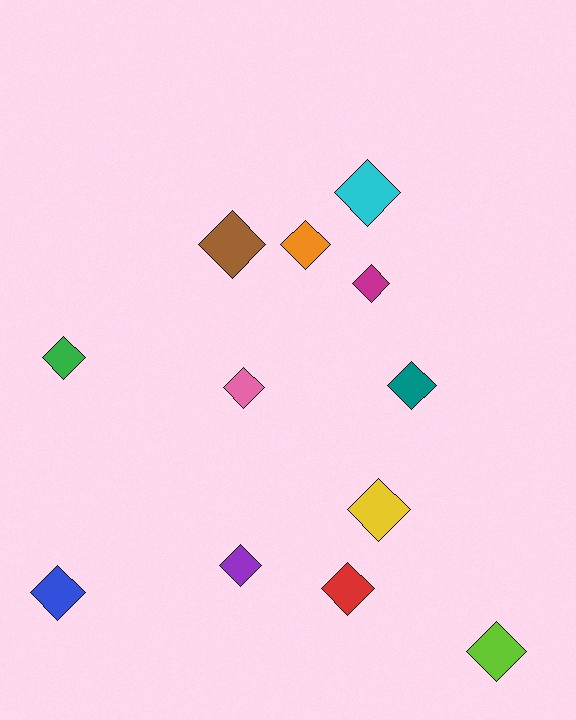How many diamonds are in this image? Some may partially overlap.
There are 12 diamonds.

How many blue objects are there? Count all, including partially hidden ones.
There is 1 blue object.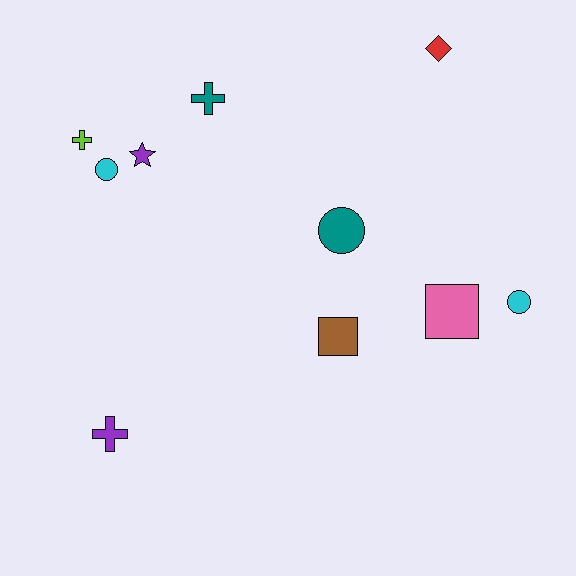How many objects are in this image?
There are 10 objects.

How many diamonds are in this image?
There is 1 diamond.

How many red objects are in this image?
There is 1 red object.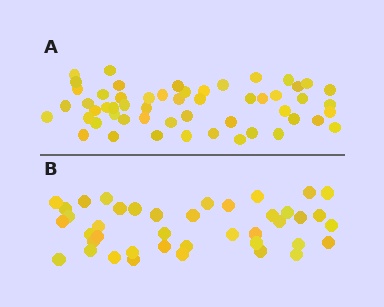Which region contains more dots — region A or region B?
Region A (the top region) has more dots.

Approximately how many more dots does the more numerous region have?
Region A has approximately 15 more dots than region B.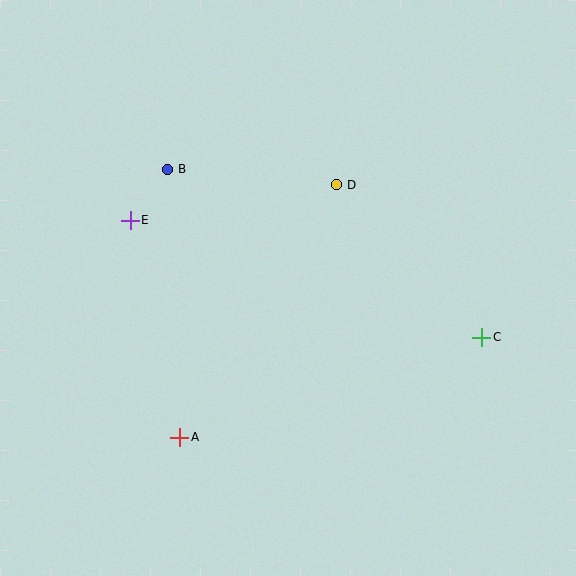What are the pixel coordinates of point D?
Point D is at (336, 185).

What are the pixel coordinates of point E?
Point E is at (130, 220).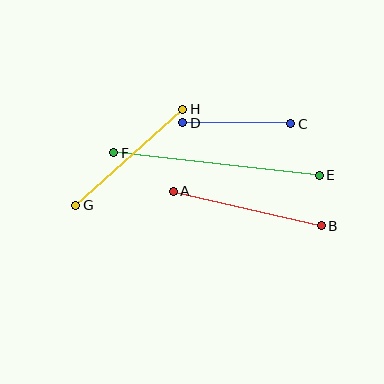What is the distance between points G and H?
The distance is approximately 143 pixels.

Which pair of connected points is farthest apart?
Points E and F are farthest apart.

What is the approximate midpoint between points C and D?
The midpoint is at approximately (236, 123) pixels.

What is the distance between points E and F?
The distance is approximately 207 pixels.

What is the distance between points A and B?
The distance is approximately 152 pixels.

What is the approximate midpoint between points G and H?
The midpoint is at approximately (129, 158) pixels.